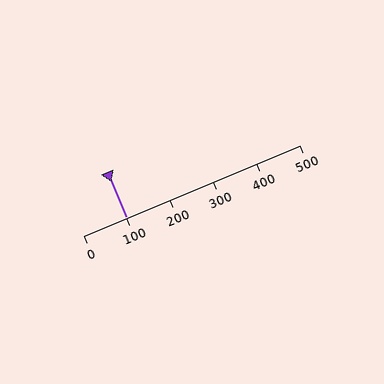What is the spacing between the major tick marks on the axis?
The major ticks are spaced 100 apart.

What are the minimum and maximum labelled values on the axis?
The axis runs from 0 to 500.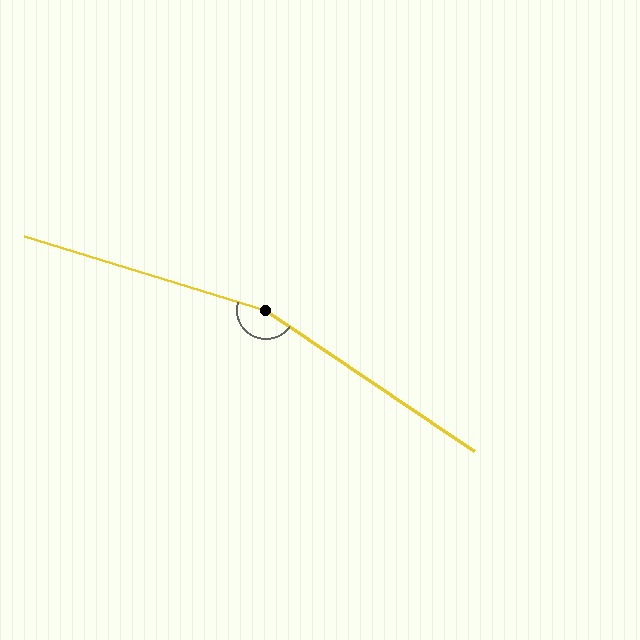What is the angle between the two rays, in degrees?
Approximately 163 degrees.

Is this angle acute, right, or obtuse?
It is obtuse.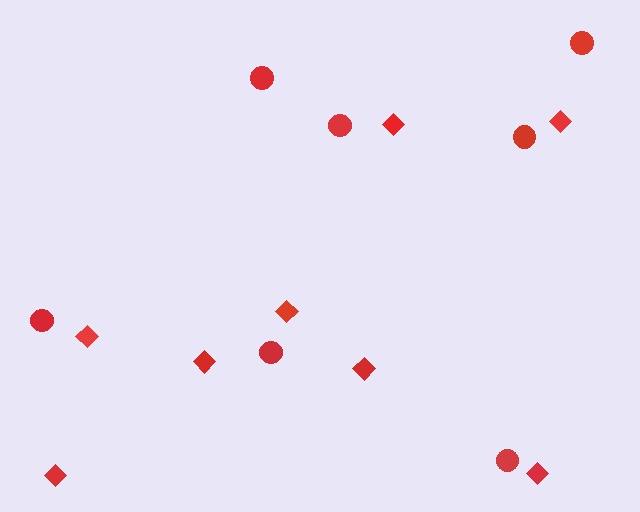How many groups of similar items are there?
There are 2 groups: one group of diamonds (8) and one group of circles (7).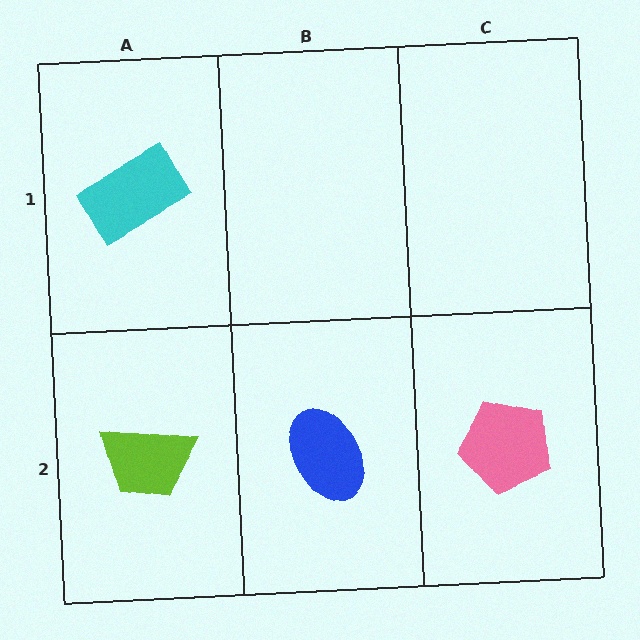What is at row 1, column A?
A cyan rectangle.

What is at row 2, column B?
A blue ellipse.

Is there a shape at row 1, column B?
No, that cell is empty.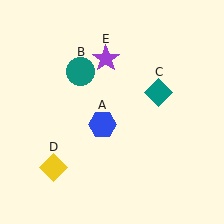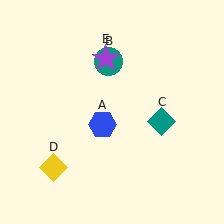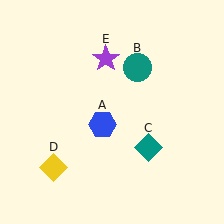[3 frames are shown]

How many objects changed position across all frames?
2 objects changed position: teal circle (object B), teal diamond (object C).